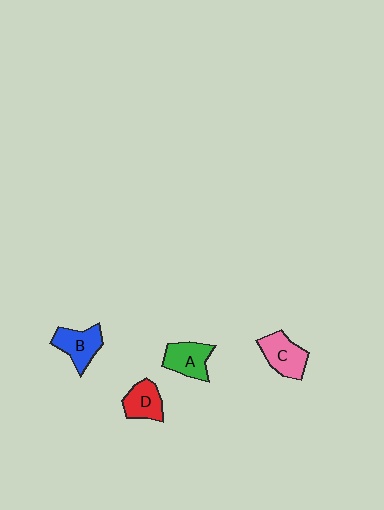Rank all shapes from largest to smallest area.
From largest to smallest: C (pink), B (blue), A (green), D (red).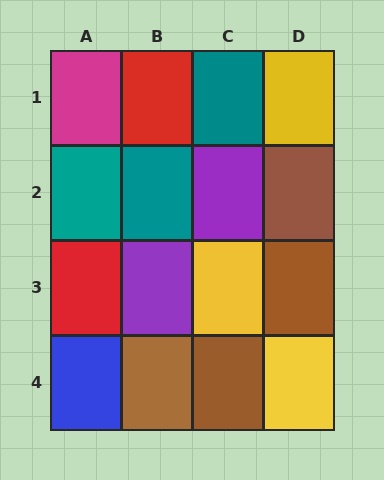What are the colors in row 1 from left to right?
Magenta, red, teal, yellow.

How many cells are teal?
3 cells are teal.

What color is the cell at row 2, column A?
Teal.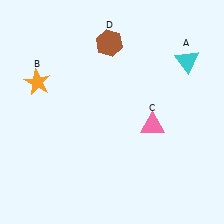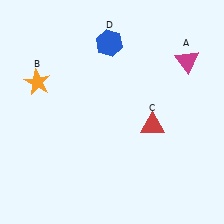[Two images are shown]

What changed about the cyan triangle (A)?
In Image 1, A is cyan. In Image 2, it changed to magenta.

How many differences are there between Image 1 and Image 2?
There are 3 differences between the two images.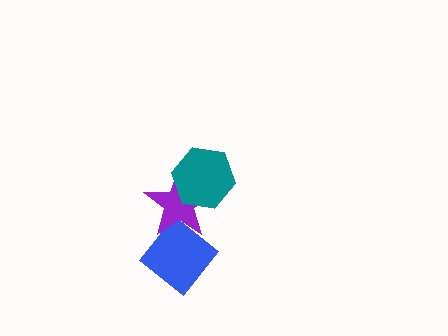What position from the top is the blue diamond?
The blue diamond is 3rd from the top.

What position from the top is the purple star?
The purple star is 2nd from the top.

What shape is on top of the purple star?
The teal hexagon is on top of the purple star.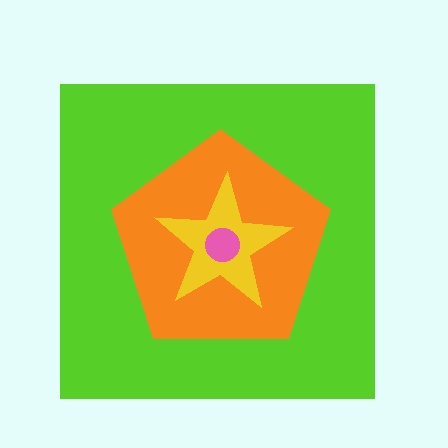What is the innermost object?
The pink circle.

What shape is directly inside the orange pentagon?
The yellow star.